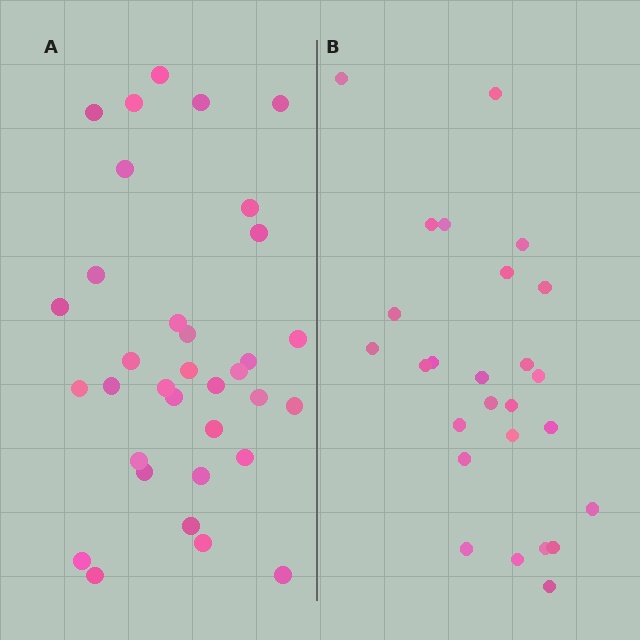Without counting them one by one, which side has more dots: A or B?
Region A (the left region) has more dots.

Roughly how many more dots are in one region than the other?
Region A has roughly 8 or so more dots than region B.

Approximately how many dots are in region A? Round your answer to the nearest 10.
About 30 dots. (The exact count is 34, which rounds to 30.)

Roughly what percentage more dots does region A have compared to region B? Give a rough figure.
About 30% more.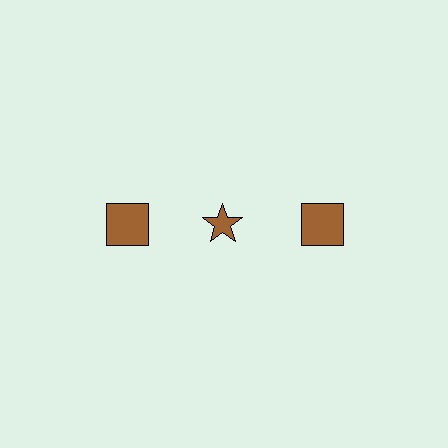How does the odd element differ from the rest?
It has a different shape: star instead of square.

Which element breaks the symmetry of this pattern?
The brown star in the top row, second from left column breaks the symmetry. All other shapes are brown squares.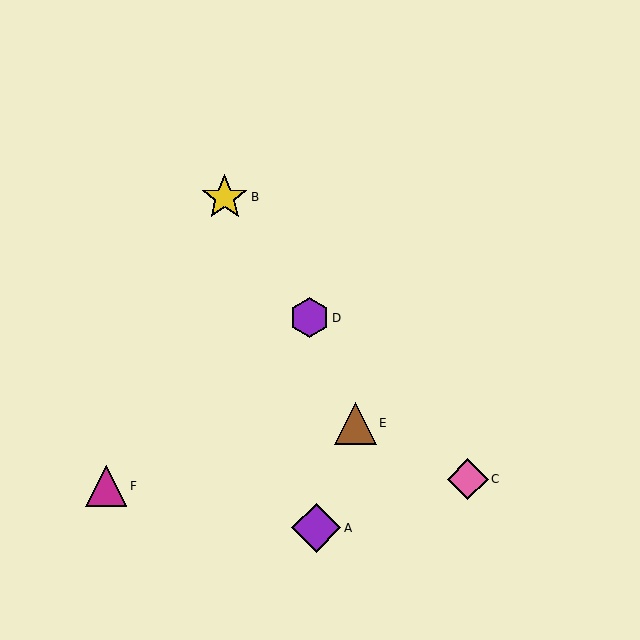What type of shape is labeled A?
Shape A is a purple diamond.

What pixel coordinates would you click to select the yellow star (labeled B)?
Click at (225, 197) to select the yellow star B.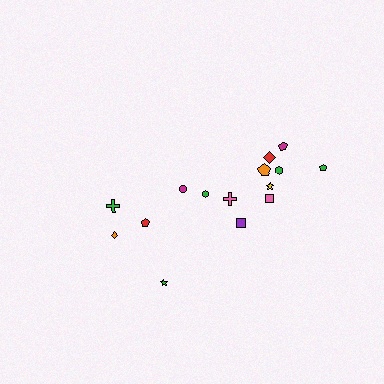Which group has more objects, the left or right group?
The right group.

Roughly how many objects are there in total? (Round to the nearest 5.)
Roughly 15 objects in total.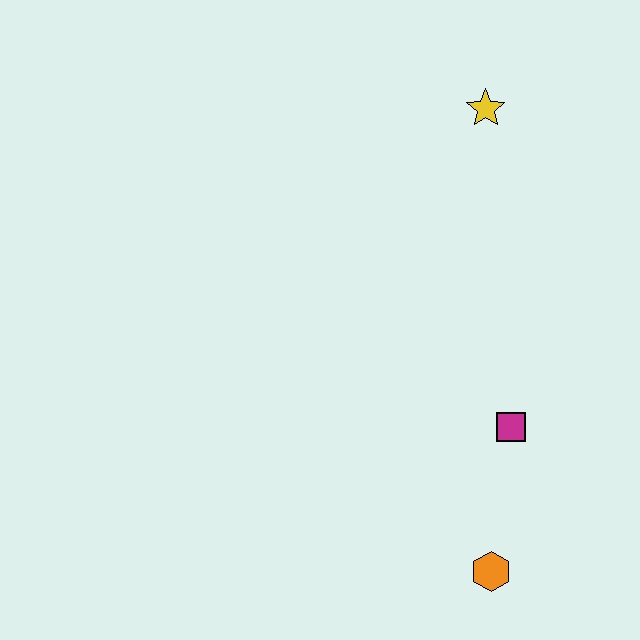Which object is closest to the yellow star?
The magenta square is closest to the yellow star.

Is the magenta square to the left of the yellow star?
No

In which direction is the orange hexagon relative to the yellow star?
The orange hexagon is below the yellow star.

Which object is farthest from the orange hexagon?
The yellow star is farthest from the orange hexagon.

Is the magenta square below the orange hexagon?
No